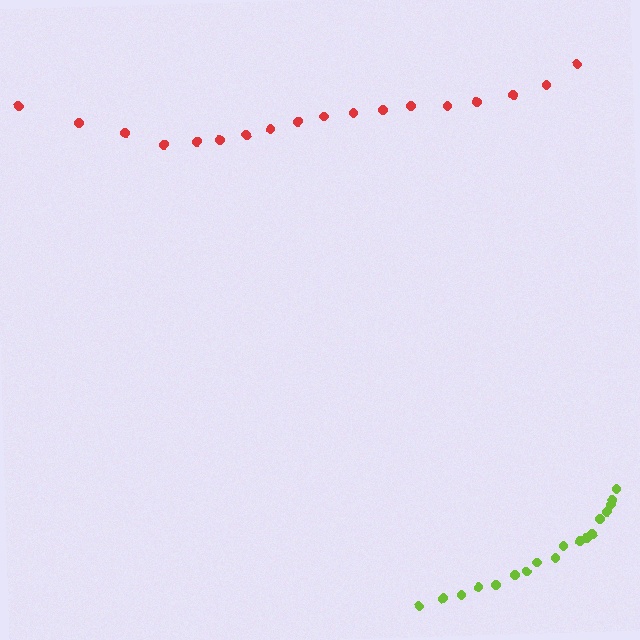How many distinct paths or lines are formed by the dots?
There are 2 distinct paths.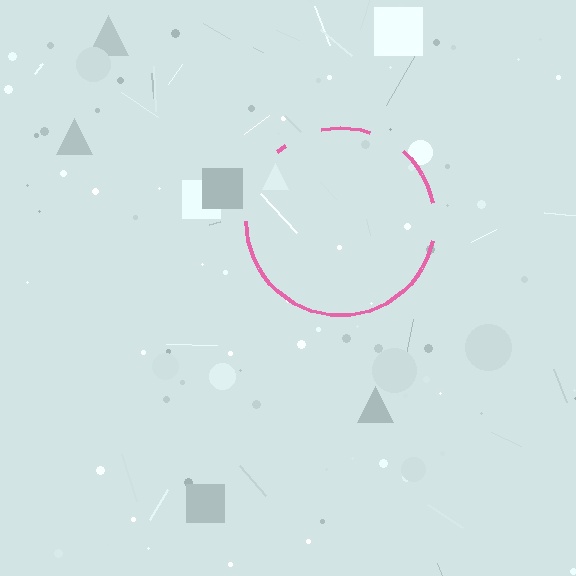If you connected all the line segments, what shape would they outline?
They would outline a circle.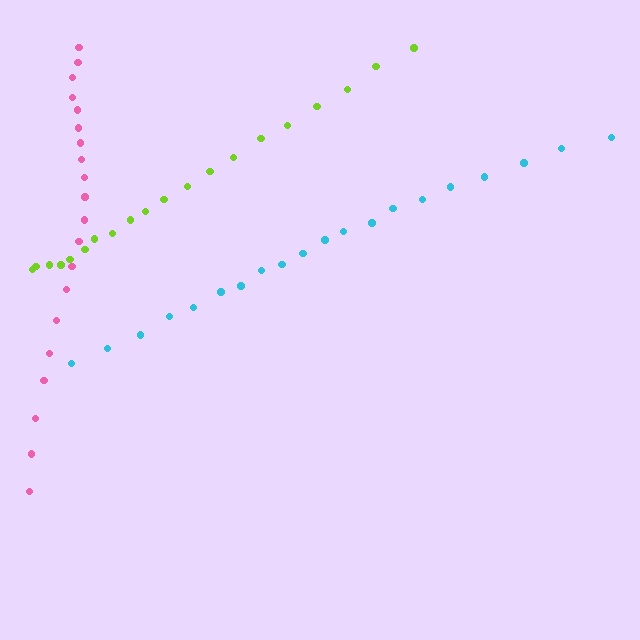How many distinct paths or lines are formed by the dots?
There are 3 distinct paths.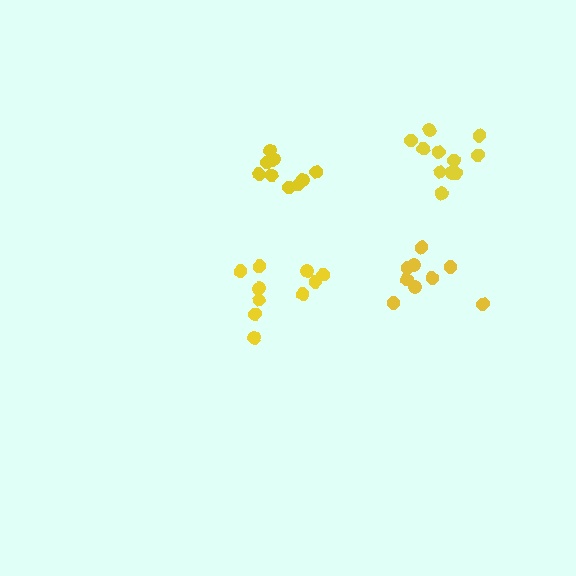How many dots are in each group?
Group 1: 10 dots, Group 2: 9 dots, Group 3: 9 dots, Group 4: 11 dots (39 total).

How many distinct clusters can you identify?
There are 4 distinct clusters.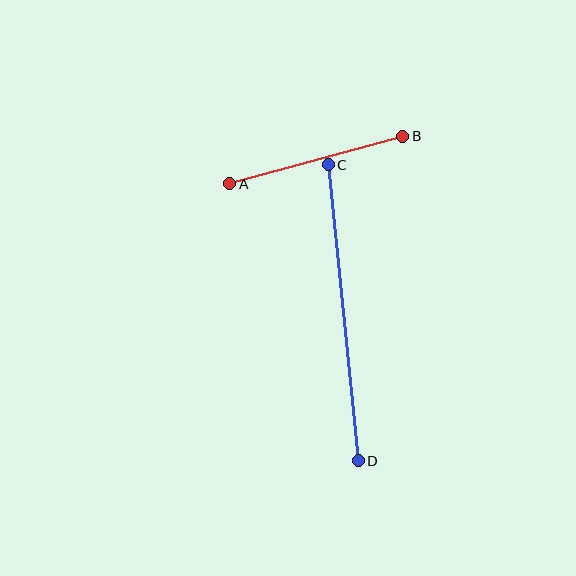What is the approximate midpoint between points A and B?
The midpoint is at approximately (316, 160) pixels.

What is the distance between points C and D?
The distance is approximately 298 pixels.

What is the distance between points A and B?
The distance is approximately 179 pixels.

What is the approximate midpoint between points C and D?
The midpoint is at approximately (343, 313) pixels.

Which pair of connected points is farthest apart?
Points C and D are farthest apart.